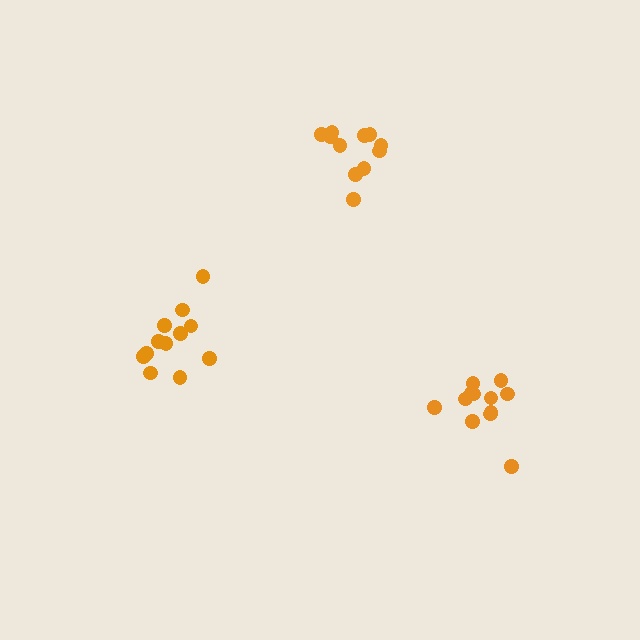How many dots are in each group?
Group 1: 11 dots, Group 2: 12 dots, Group 3: 13 dots (36 total).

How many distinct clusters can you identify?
There are 3 distinct clusters.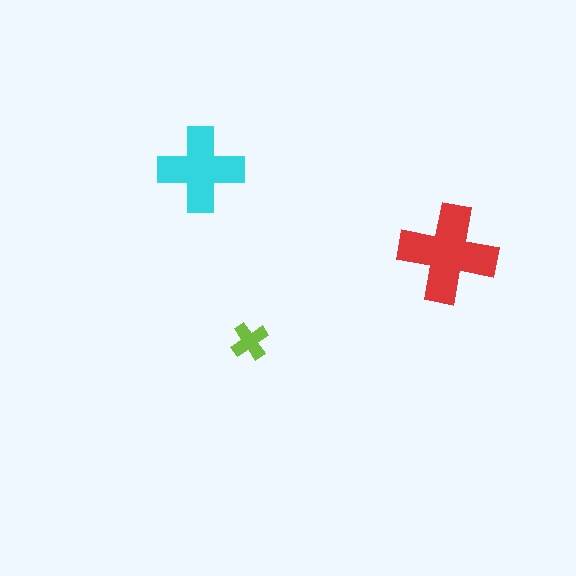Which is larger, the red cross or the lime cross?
The red one.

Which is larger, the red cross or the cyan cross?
The red one.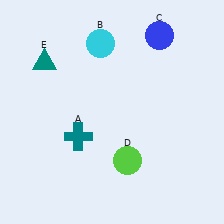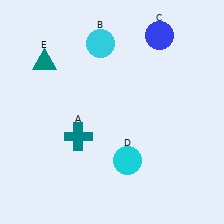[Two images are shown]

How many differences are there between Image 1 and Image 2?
There is 1 difference between the two images.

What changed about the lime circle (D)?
In Image 1, D is lime. In Image 2, it changed to cyan.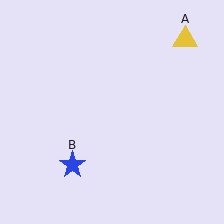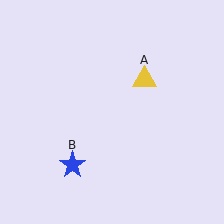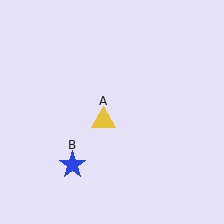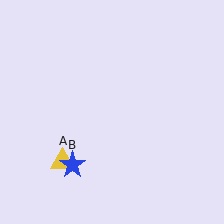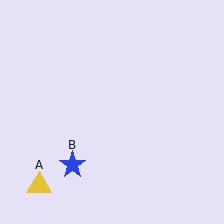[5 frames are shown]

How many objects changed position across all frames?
1 object changed position: yellow triangle (object A).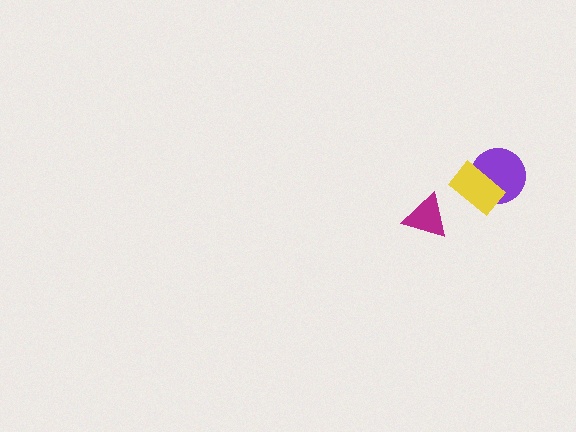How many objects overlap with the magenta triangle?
0 objects overlap with the magenta triangle.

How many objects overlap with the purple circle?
1 object overlaps with the purple circle.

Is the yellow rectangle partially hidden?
No, no other shape covers it.